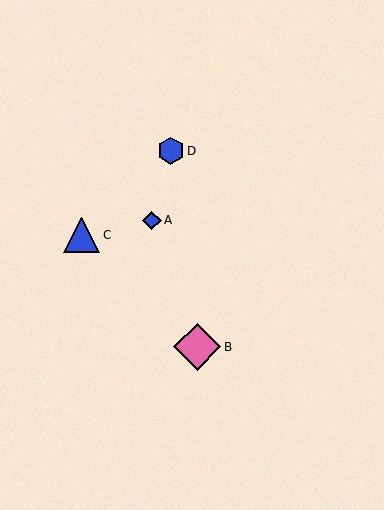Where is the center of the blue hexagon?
The center of the blue hexagon is at (171, 151).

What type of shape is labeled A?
Shape A is a blue diamond.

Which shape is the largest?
The pink diamond (labeled B) is the largest.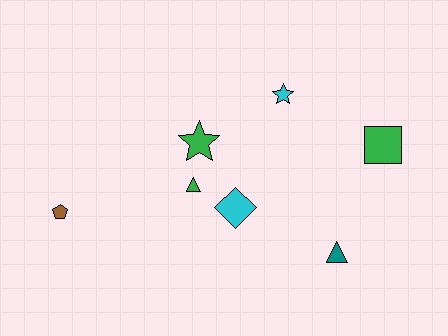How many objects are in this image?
There are 7 objects.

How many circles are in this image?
There are no circles.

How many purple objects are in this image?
There are no purple objects.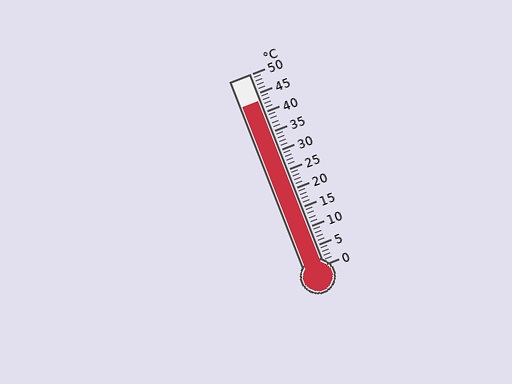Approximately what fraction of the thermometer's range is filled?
The thermometer is filled to approximately 85% of its range.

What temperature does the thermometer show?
The thermometer shows approximately 43°C.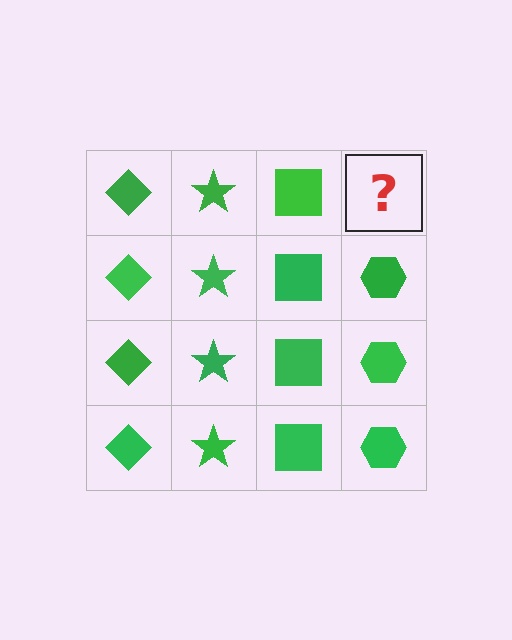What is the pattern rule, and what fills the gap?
The rule is that each column has a consistent shape. The gap should be filled with a green hexagon.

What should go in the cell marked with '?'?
The missing cell should contain a green hexagon.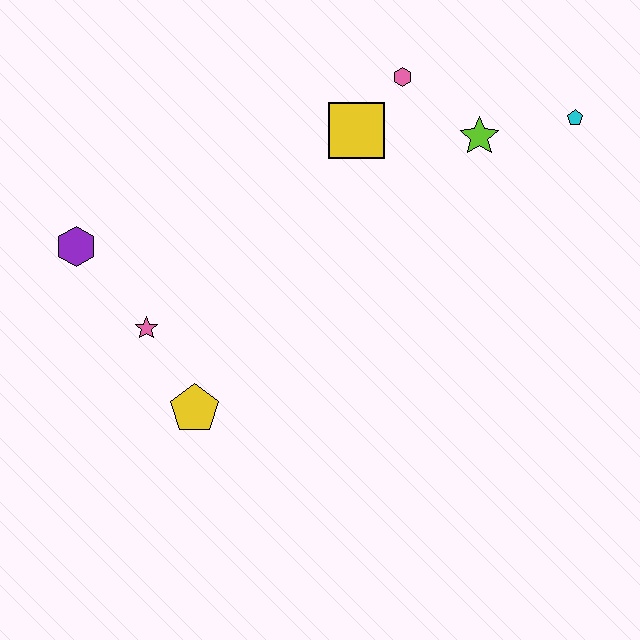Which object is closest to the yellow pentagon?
The pink star is closest to the yellow pentagon.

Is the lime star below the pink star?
No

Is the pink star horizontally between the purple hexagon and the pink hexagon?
Yes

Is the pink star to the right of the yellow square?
No